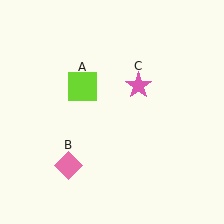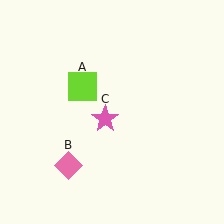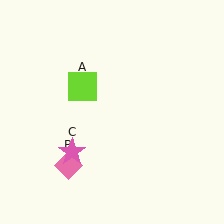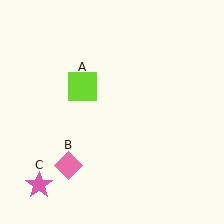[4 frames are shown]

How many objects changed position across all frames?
1 object changed position: pink star (object C).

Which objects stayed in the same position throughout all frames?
Lime square (object A) and pink diamond (object B) remained stationary.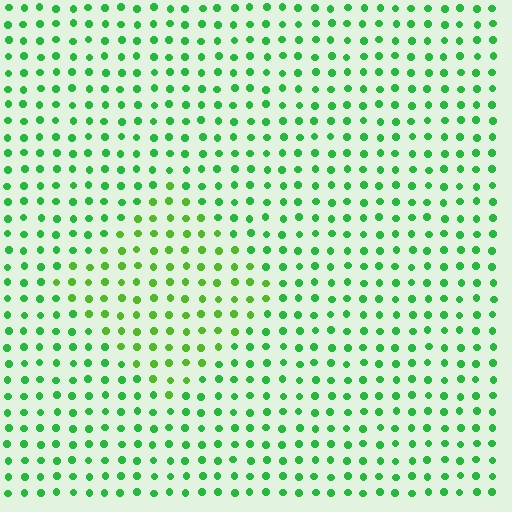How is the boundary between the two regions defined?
The boundary is defined purely by a slight shift in hue (about 28 degrees). Spacing, size, and orientation are identical on both sides.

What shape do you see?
I see a diamond.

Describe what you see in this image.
The image is filled with small green elements in a uniform arrangement. A diamond-shaped region is visible where the elements are tinted to a slightly different hue, forming a subtle color boundary.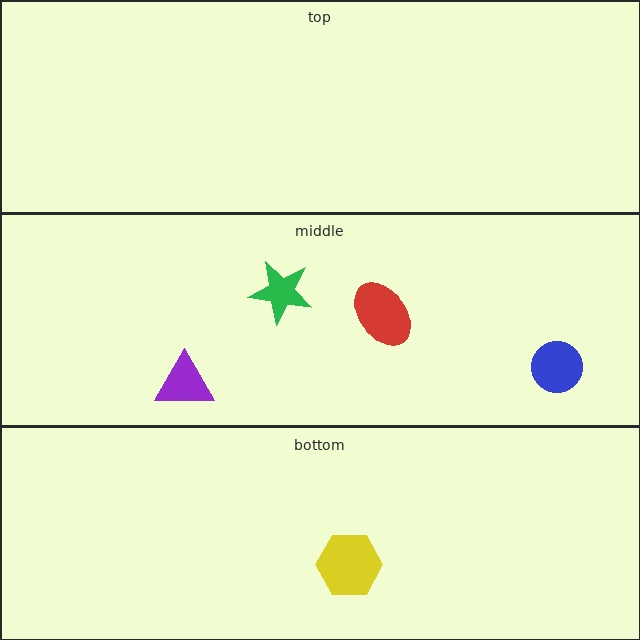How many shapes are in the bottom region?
1.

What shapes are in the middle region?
The red ellipse, the green star, the blue circle, the purple triangle.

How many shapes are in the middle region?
4.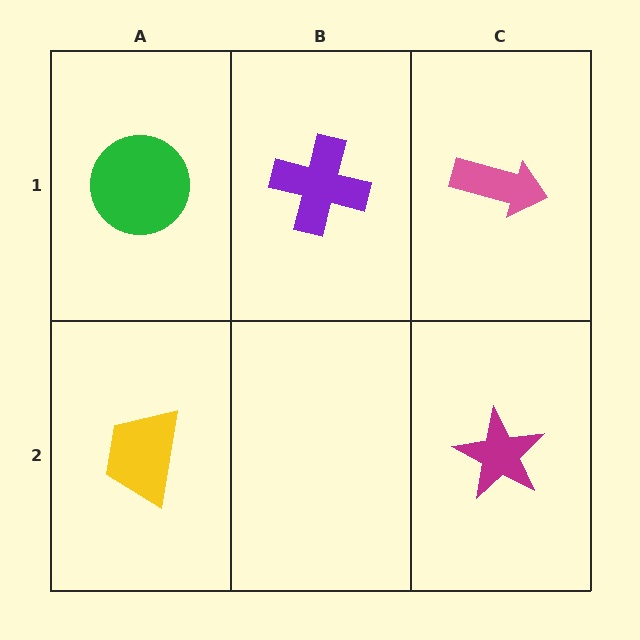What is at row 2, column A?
A yellow trapezoid.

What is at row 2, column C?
A magenta star.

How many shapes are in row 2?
2 shapes.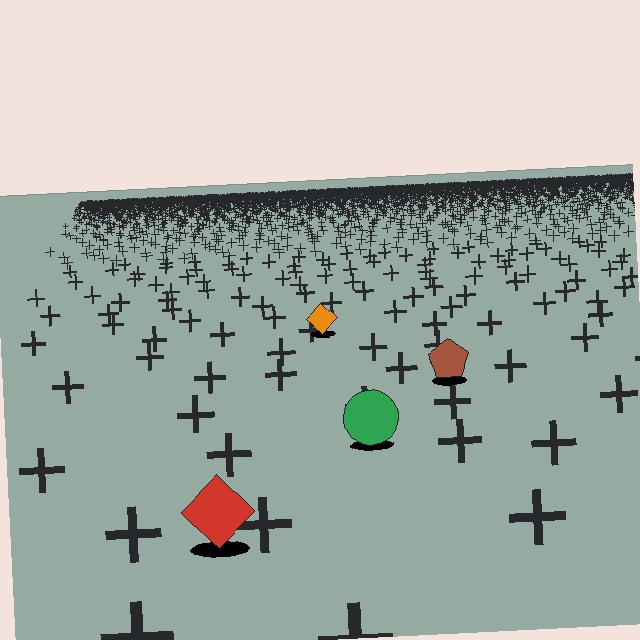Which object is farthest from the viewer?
The orange diamond is farthest from the viewer. It appears smaller and the ground texture around it is denser.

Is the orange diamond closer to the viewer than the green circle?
No. The green circle is closer — you can tell from the texture gradient: the ground texture is coarser near it.